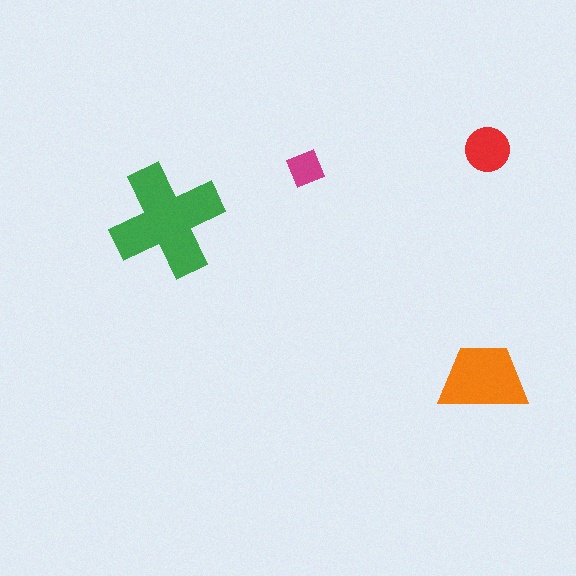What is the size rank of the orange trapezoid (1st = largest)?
2nd.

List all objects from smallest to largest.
The magenta diamond, the red circle, the orange trapezoid, the green cross.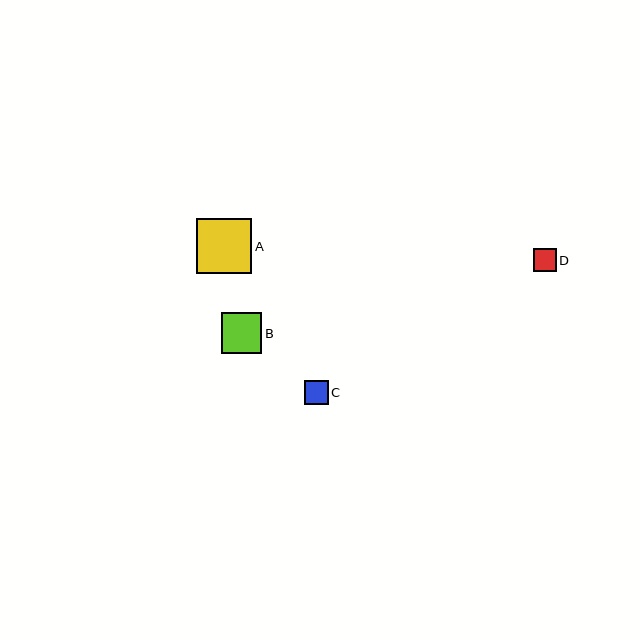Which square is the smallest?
Square D is the smallest with a size of approximately 23 pixels.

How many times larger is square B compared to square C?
Square B is approximately 1.7 times the size of square C.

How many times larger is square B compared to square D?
Square B is approximately 1.8 times the size of square D.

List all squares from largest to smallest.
From largest to smallest: A, B, C, D.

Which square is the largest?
Square A is the largest with a size of approximately 55 pixels.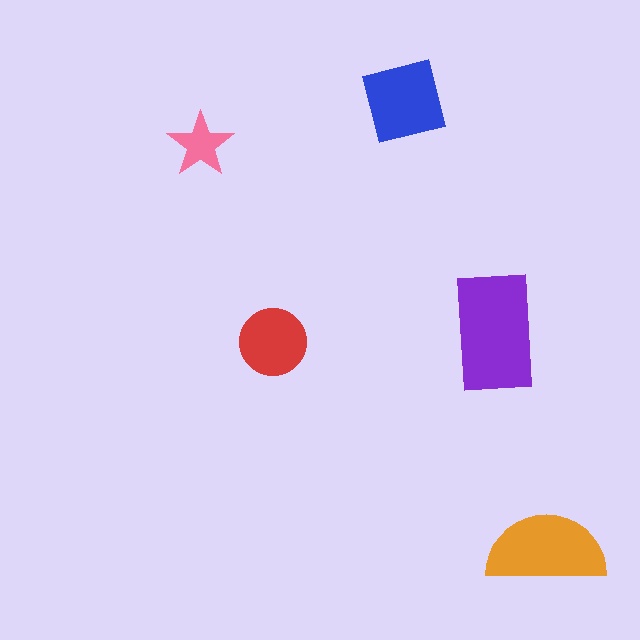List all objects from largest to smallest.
The purple rectangle, the orange semicircle, the blue square, the red circle, the pink star.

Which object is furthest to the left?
The pink star is leftmost.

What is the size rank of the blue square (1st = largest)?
3rd.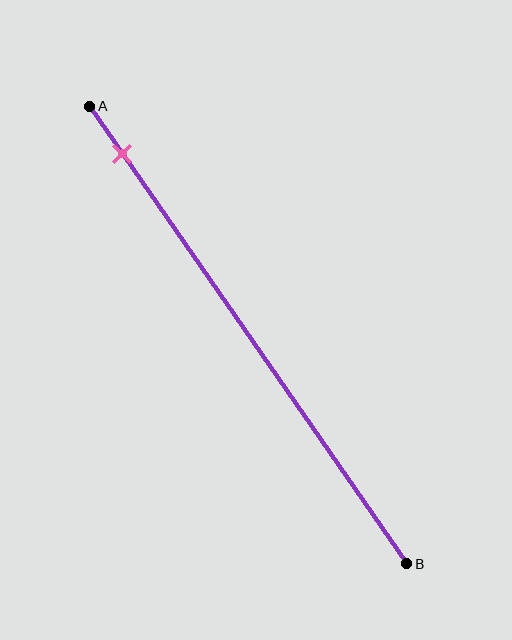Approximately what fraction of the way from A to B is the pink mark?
The pink mark is approximately 10% of the way from A to B.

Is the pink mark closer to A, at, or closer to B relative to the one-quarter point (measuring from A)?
The pink mark is closer to point A than the one-quarter point of segment AB.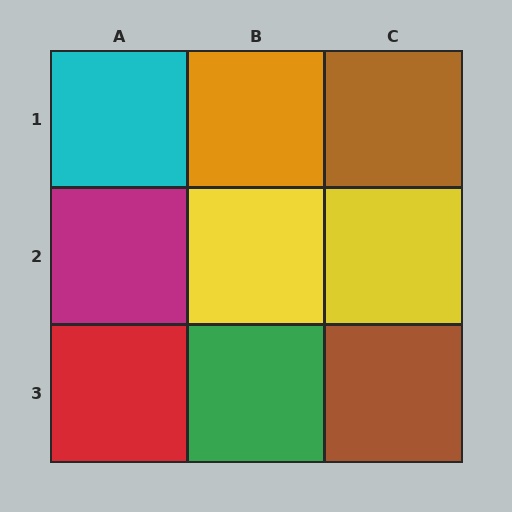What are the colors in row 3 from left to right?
Red, green, brown.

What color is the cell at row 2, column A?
Magenta.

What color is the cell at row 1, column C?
Brown.